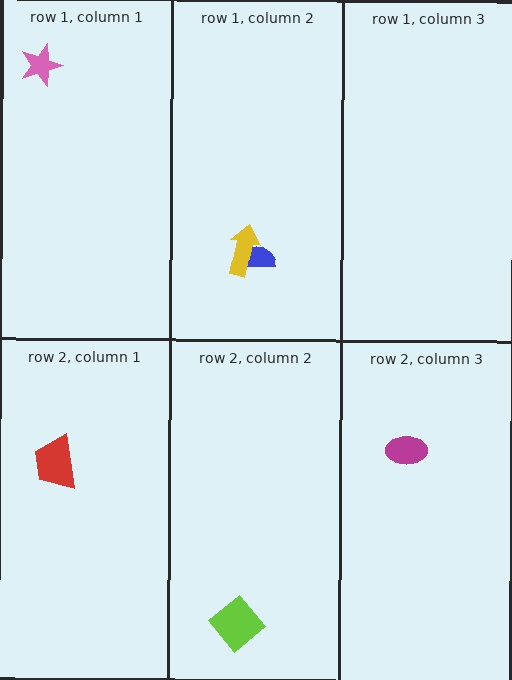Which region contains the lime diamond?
The row 2, column 2 region.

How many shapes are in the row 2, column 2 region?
1.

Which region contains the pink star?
The row 1, column 1 region.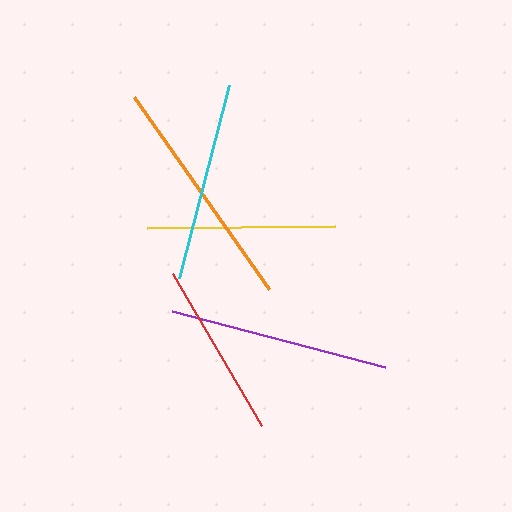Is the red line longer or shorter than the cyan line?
The cyan line is longer than the red line.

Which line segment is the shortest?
The red line is the shortest at approximately 176 pixels.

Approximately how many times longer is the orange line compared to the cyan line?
The orange line is approximately 1.2 times the length of the cyan line.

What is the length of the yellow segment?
The yellow segment is approximately 188 pixels long.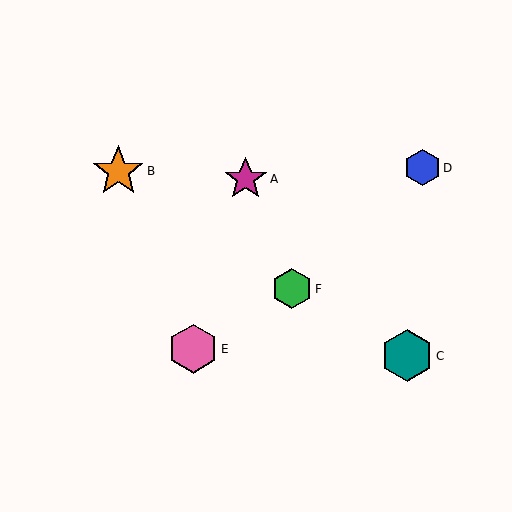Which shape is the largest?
The teal hexagon (labeled C) is the largest.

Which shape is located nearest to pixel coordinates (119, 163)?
The orange star (labeled B) at (118, 171) is nearest to that location.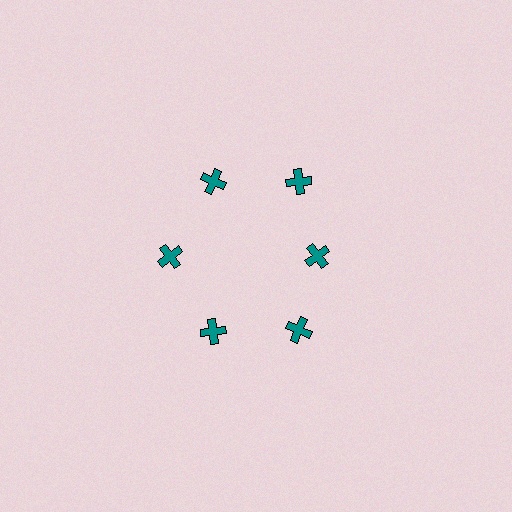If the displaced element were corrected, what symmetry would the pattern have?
It would have 6-fold rotational symmetry — the pattern would map onto itself every 60 degrees.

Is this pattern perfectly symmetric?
No. The 6 teal crosses are arranged in a ring, but one element near the 3 o'clock position is pulled inward toward the center, breaking the 6-fold rotational symmetry.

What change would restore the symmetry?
The symmetry would be restored by moving it outward, back onto the ring so that all 6 crosses sit at equal angles and equal distance from the center.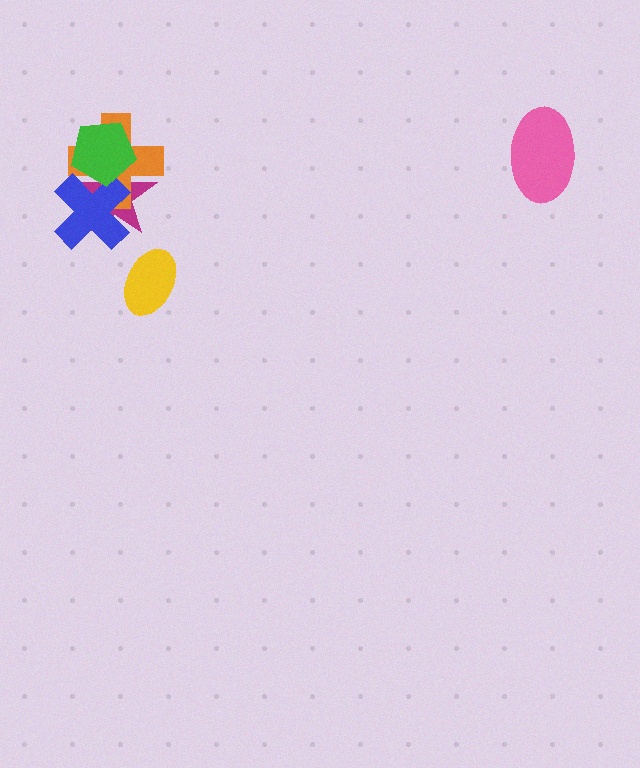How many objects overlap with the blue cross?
3 objects overlap with the blue cross.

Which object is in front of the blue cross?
The green pentagon is in front of the blue cross.